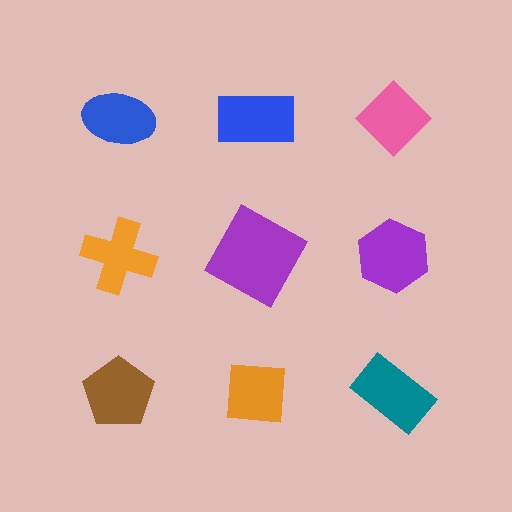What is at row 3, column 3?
A teal rectangle.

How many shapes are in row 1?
3 shapes.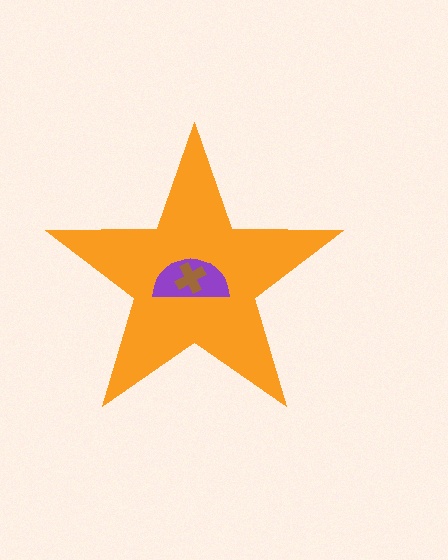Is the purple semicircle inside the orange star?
Yes.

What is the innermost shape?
The brown cross.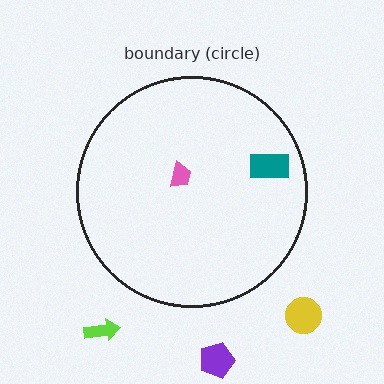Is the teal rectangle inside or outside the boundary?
Inside.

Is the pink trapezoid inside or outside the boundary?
Inside.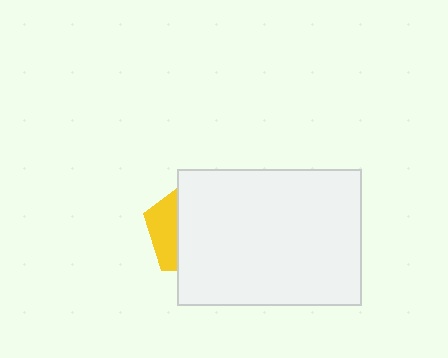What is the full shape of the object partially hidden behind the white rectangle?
The partially hidden object is a yellow pentagon.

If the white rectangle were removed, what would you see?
You would see the complete yellow pentagon.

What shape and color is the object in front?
The object in front is a white rectangle.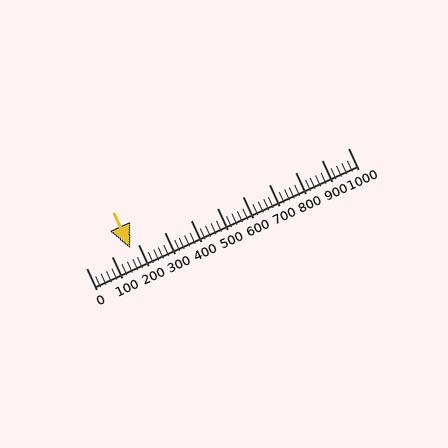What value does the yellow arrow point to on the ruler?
The yellow arrow points to approximately 168.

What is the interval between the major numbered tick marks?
The major tick marks are spaced 100 units apart.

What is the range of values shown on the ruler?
The ruler shows values from 0 to 1000.